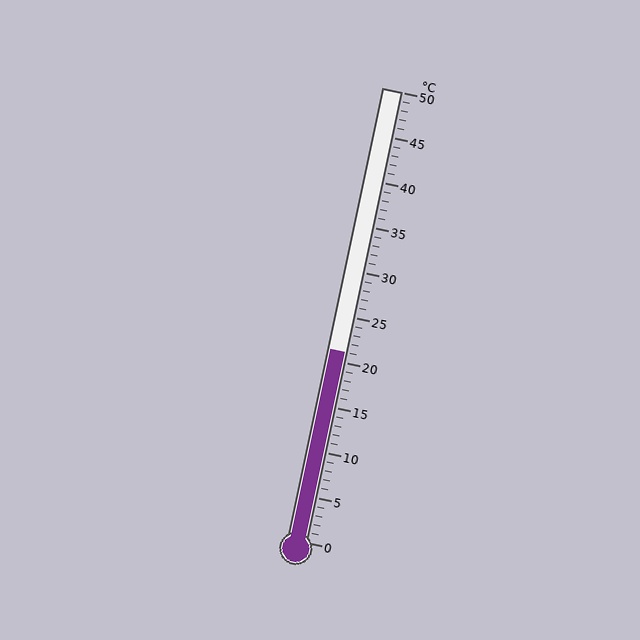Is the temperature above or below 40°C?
The temperature is below 40°C.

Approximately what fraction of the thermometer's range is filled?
The thermometer is filled to approximately 40% of its range.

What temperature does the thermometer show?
The thermometer shows approximately 21°C.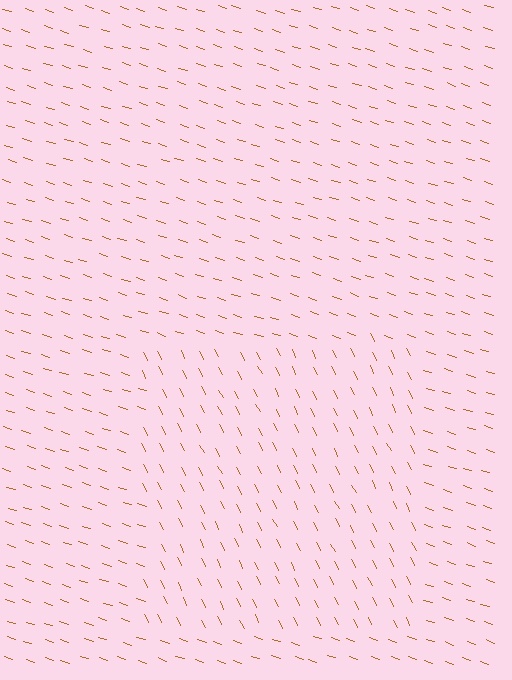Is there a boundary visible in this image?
Yes, there is a texture boundary formed by a change in line orientation.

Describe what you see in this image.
The image is filled with small brown line segments. A rectangle region in the image has lines oriented differently from the surrounding lines, creating a visible texture boundary.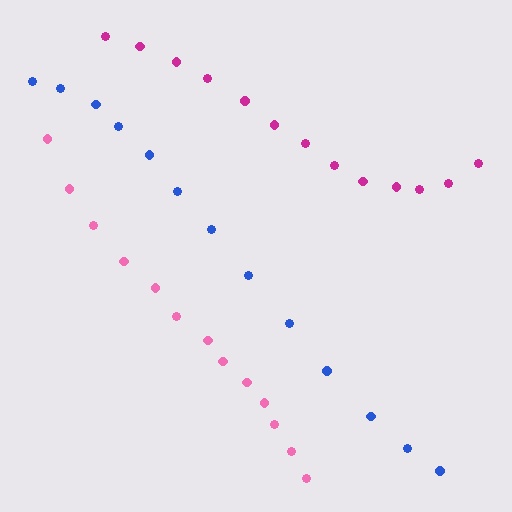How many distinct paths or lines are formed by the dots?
There are 3 distinct paths.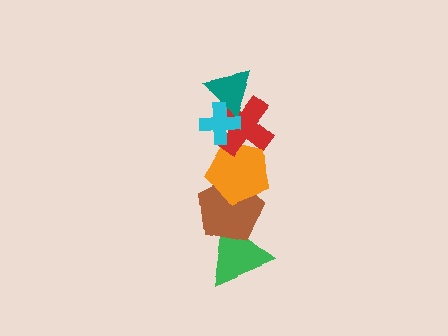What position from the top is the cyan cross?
The cyan cross is 1st from the top.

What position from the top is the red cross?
The red cross is 3rd from the top.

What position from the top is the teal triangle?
The teal triangle is 2nd from the top.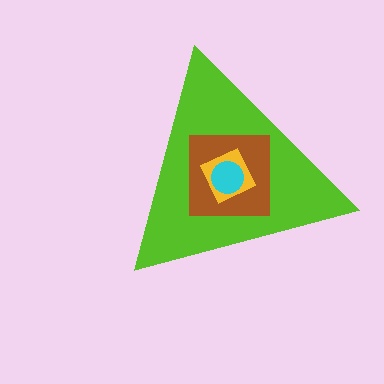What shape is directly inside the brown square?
The yellow diamond.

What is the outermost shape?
The lime triangle.